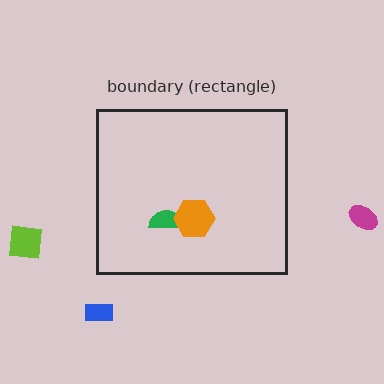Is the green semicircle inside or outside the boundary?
Inside.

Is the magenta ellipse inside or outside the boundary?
Outside.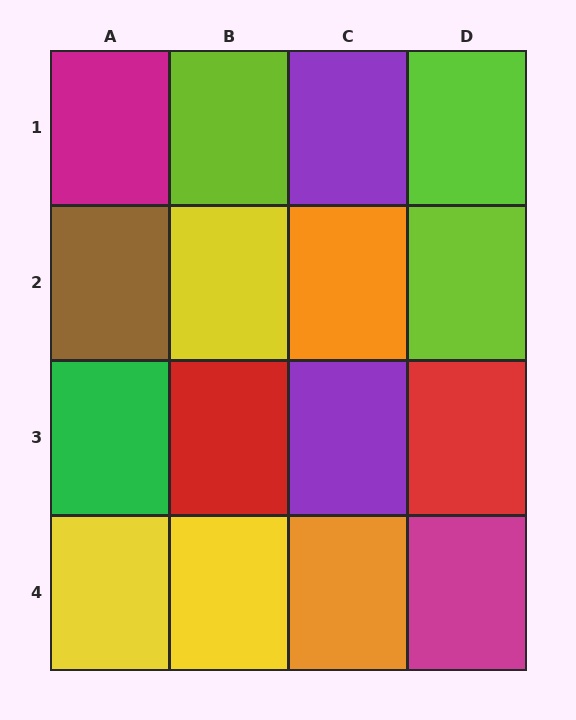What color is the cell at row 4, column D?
Magenta.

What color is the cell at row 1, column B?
Lime.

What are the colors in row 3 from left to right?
Green, red, purple, red.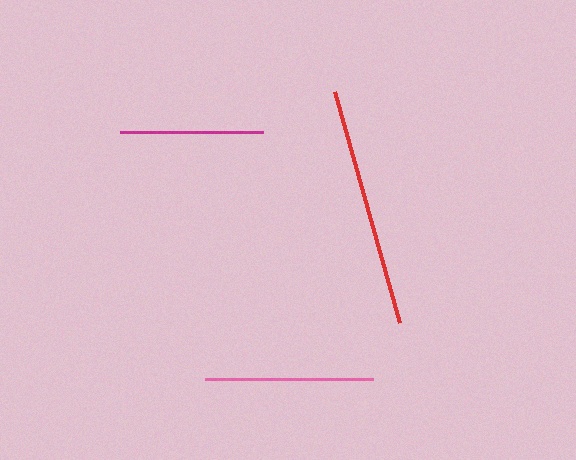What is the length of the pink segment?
The pink segment is approximately 168 pixels long.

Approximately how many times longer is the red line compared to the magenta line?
The red line is approximately 1.7 times the length of the magenta line.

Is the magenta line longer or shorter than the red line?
The red line is longer than the magenta line.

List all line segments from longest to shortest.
From longest to shortest: red, pink, magenta.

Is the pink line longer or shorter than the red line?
The red line is longer than the pink line.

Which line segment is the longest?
The red line is the longest at approximately 240 pixels.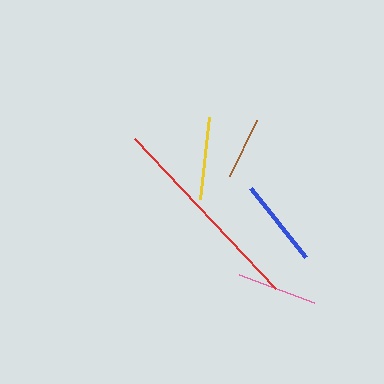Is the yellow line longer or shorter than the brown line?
The yellow line is longer than the brown line.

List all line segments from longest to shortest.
From longest to shortest: red, blue, yellow, pink, brown.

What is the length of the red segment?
The red segment is approximately 206 pixels long.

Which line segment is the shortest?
The brown line is the shortest at approximately 63 pixels.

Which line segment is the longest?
The red line is the longest at approximately 206 pixels.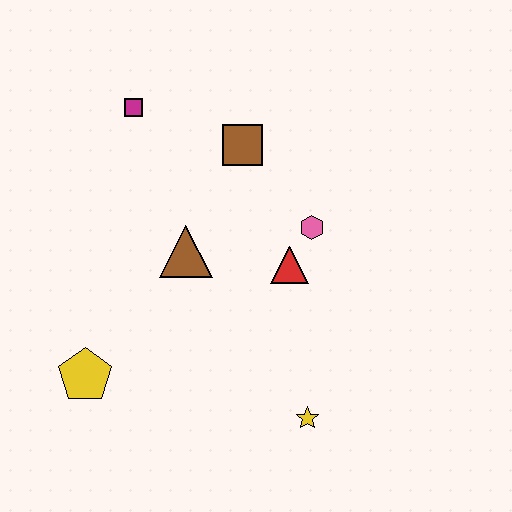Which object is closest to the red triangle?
The pink hexagon is closest to the red triangle.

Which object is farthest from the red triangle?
The yellow pentagon is farthest from the red triangle.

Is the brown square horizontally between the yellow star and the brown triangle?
Yes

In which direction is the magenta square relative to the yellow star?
The magenta square is above the yellow star.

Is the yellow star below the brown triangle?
Yes